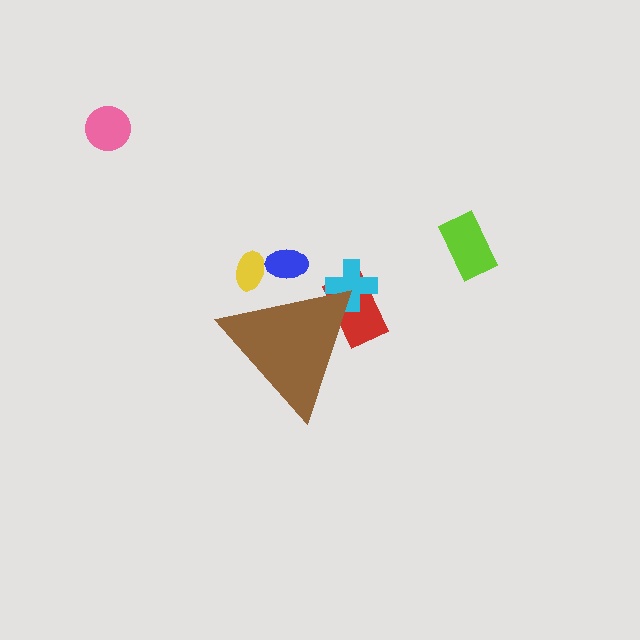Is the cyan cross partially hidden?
Yes, the cyan cross is partially hidden behind the brown triangle.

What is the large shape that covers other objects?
A brown triangle.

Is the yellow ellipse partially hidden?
Yes, the yellow ellipse is partially hidden behind the brown triangle.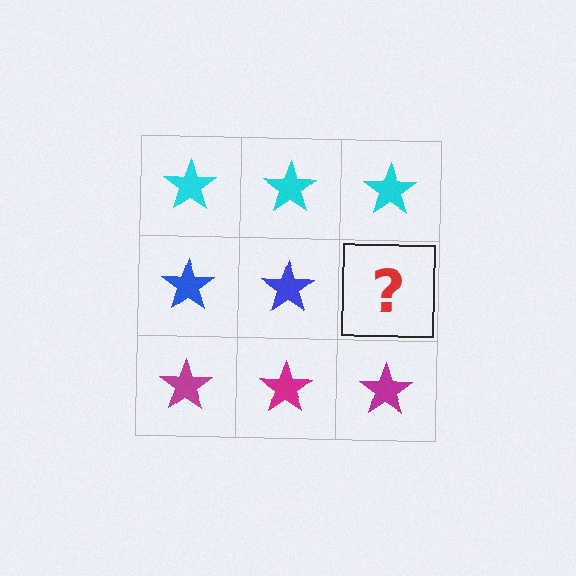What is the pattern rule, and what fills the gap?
The rule is that each row has a consistent color. The gap should be filled with a blue star.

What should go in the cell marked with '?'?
The missing cell should contain a blue star.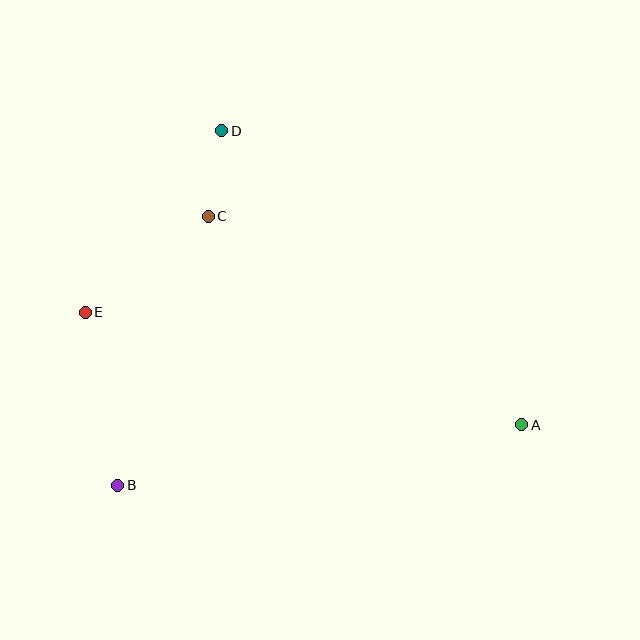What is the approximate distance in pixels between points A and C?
The distance between A and C is approximately 377 pixels.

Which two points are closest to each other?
Points C and D are closest to each other.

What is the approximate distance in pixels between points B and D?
The distance between B and D is approximately 370 pixels.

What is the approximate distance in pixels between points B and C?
The distance between B and C is approximately 284 pixels.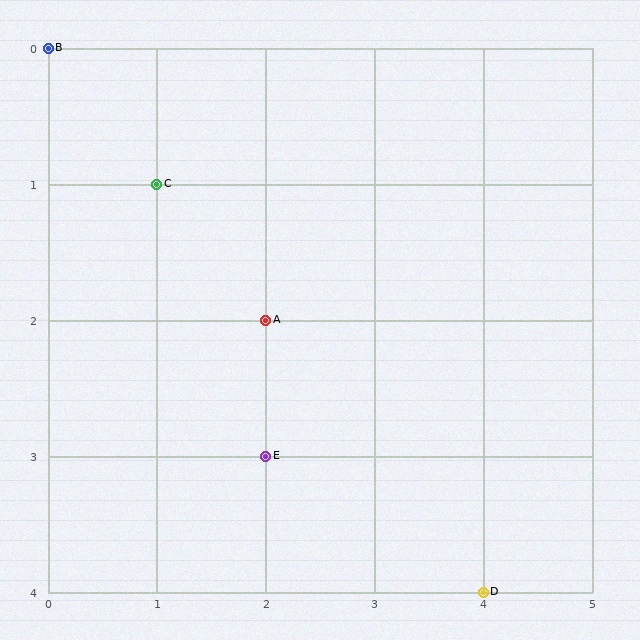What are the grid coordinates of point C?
Point C is at grid coordinates (1, 1).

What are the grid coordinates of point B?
Point B is at grid coordinates (0, 0).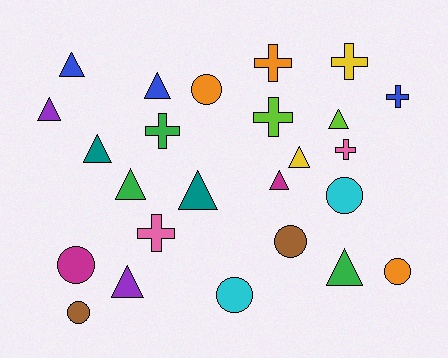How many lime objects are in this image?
There are 2 lime objects.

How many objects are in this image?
There are 25 objects.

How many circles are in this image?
There are 7 circles.